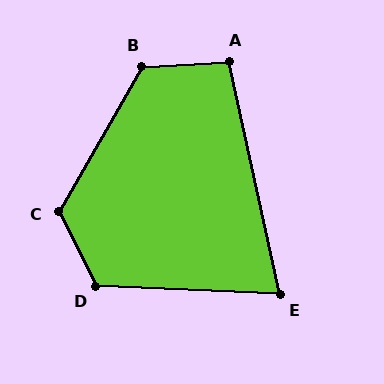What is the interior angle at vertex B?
Approximately 123 degrees (obtuse).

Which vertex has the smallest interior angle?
E, at approximately 75 degrees.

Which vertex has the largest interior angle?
C, at approximately 124 degrees.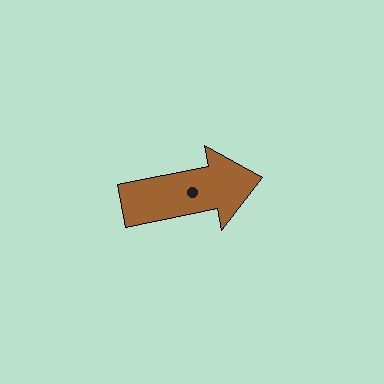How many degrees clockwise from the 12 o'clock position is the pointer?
Approximately 79 degrees.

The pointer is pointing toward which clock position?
Roughly 3 o'clock.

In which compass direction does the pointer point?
East.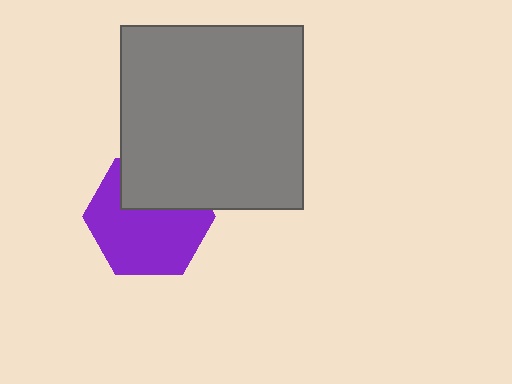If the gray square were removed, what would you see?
You would see the complete purple hexagon.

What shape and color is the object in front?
The object in front is a gray square.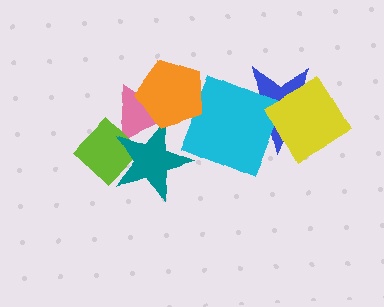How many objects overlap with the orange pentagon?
2 objects overlap with the orange pentagon.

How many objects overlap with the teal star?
3 objects overlap with the teal star.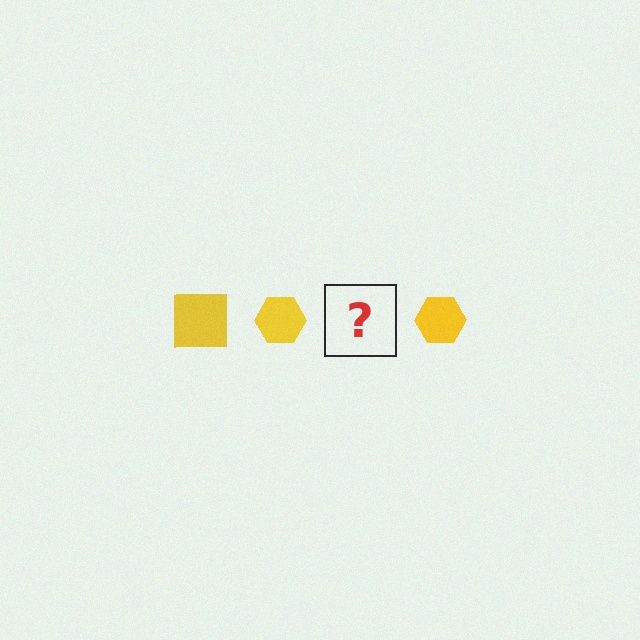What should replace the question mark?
The question mark should be replaced with a yellow square.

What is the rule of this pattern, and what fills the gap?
The rule is that the pattern cycles through square, hexagon shapes in yellow. The gap should be filled with a yellow square.